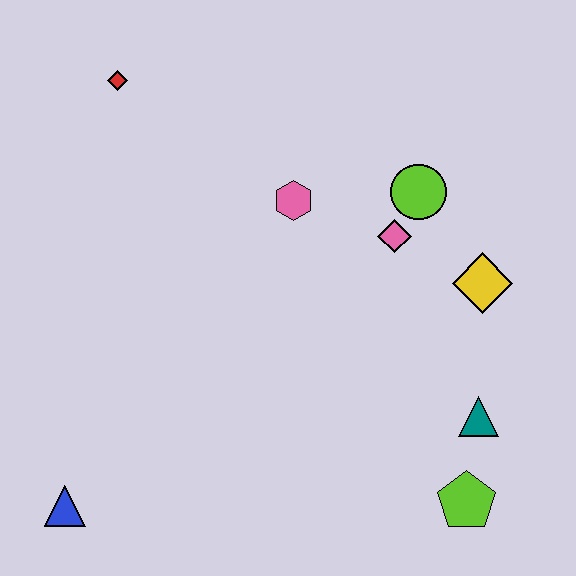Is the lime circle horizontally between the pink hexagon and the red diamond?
No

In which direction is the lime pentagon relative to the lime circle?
The lime pentagon is below the lime circle.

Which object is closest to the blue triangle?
The pink hexagon is closest to the blue triangle.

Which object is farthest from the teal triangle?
The red diamond is farthest from the teal triangle.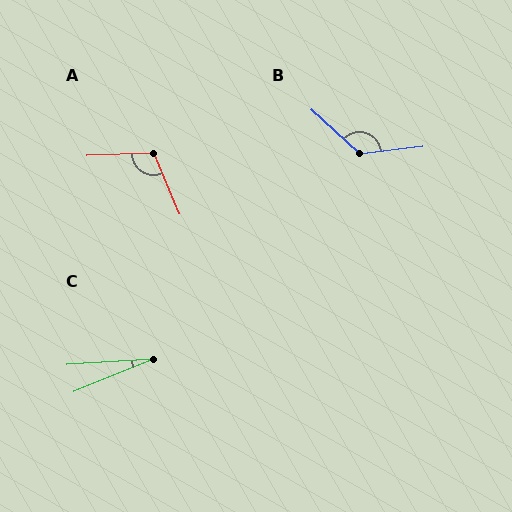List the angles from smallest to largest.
C (18°), A (111°), B (131°).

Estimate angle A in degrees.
Approximately 111 degrees.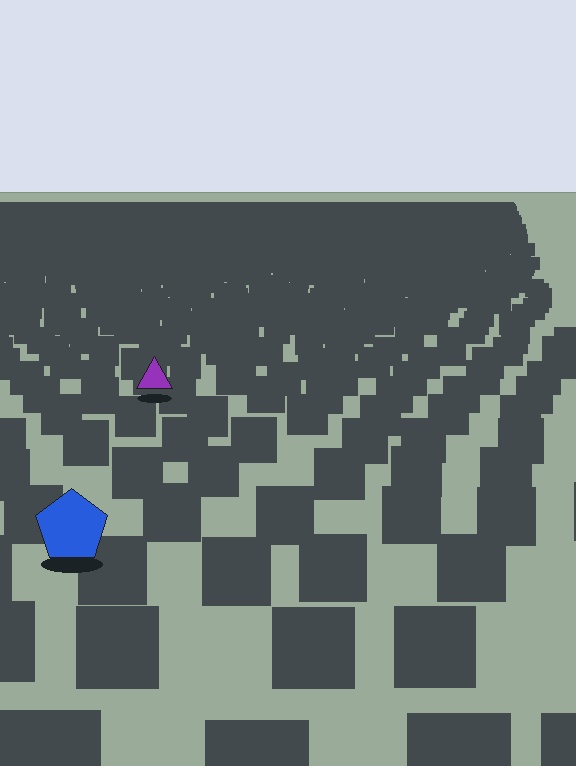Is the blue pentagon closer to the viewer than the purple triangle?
Yes. The blue pentagon is closer — you can tell from the texture gradient: the ground texture is coarser near it.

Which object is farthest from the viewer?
The purple triangle is farthest from the viewer. It appears smaller and the ground texture around it is denser.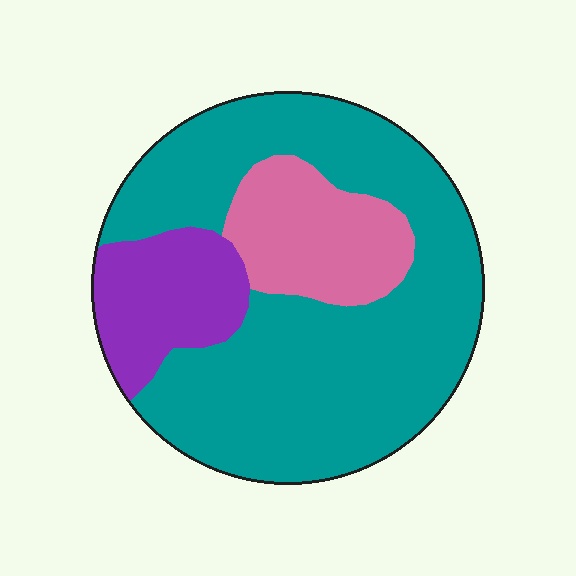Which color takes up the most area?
Teal, at roughly 70%.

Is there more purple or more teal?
Teal.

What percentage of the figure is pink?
Pink covers around 15% of the figure.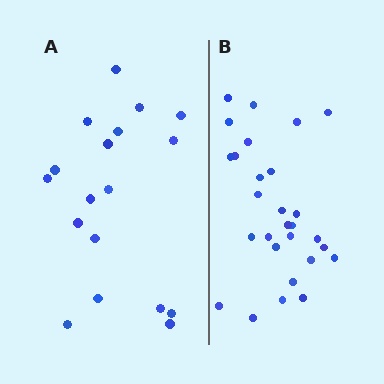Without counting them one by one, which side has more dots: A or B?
Region B (the right region) has more dots.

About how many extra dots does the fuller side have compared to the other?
Region B has roughly 10 or so more dots than region A.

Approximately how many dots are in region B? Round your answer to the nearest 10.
About 30 dots. (The exact count is 28, which rounds to 30.)